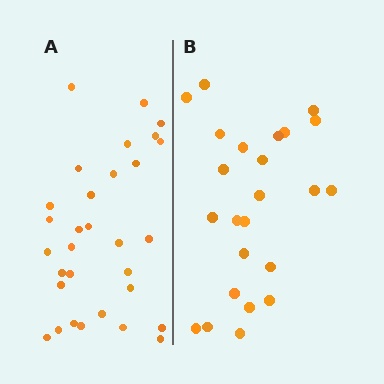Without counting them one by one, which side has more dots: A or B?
Region A (the left region) has more dots.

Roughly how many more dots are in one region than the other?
Region A has roughly 8 or so more dots than region B.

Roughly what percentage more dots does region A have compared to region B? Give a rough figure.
About 30% more.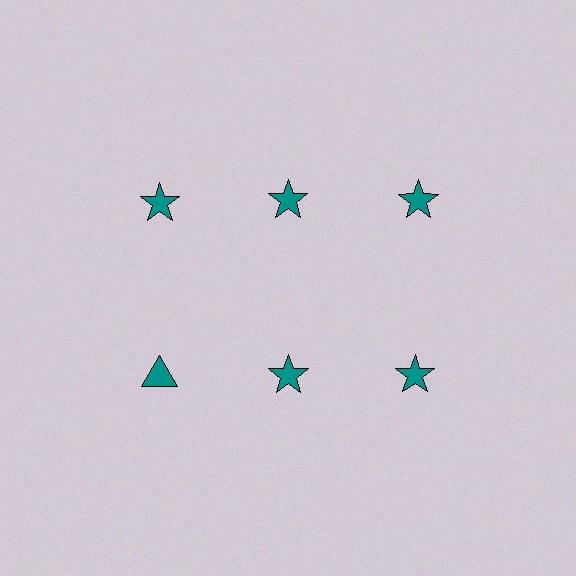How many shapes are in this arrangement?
There are 6 shapes arranged in a grid pattern.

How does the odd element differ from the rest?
It has a different shape: triangle instead of star.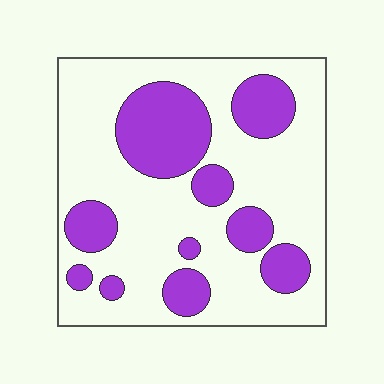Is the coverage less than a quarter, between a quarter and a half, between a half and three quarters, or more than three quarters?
Between a quarter and a half.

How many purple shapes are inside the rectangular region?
10.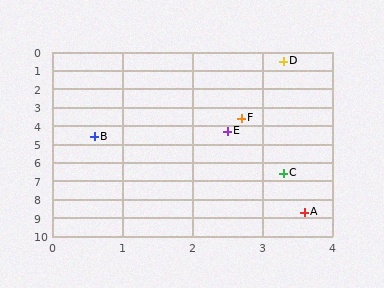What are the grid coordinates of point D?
Point D is at approximately (3.3, 0.5).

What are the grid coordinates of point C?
Point C is at approximately (3.3, 6.6).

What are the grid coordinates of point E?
Point E is at approximately (2.5, 4.3).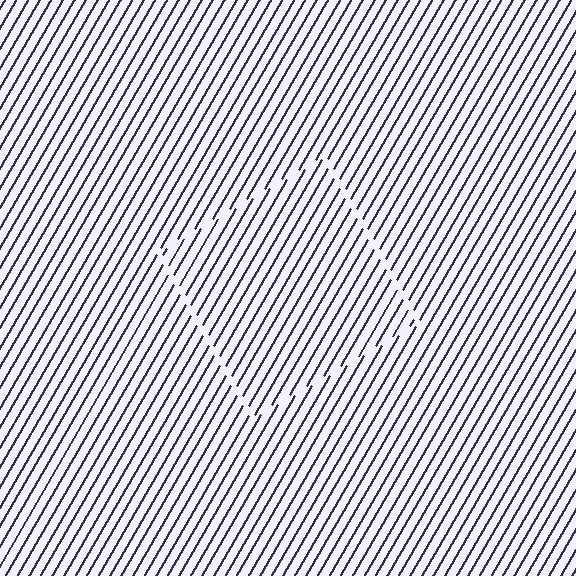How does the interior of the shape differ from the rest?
The interior of the shape contains the same grating, shifted by half a period — the contour is defined by the phase discontinuity where line-ends from the inner and outer gratings abut.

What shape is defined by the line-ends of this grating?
An illusory square. The interior of the shape contains the same grating, shifted by half a period — the contour is defined by the phase discontinuity where line-ends from the inner and outer gratings abut.